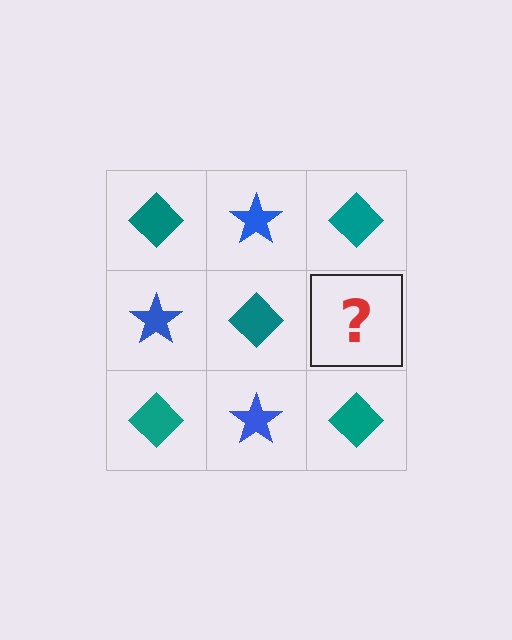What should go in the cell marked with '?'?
The missing cell should contain a blue star.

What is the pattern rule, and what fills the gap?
The rule is that it alternates teal diamond and blue star in a checkerboard pattern. The gap should be filled with a blue star.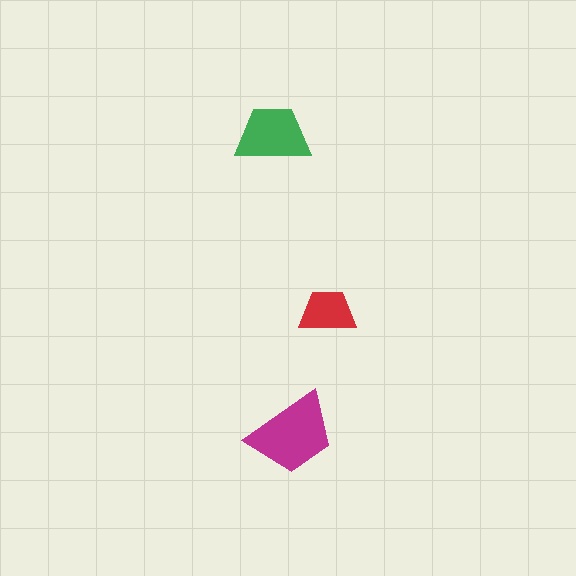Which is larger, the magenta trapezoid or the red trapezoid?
The magenta one.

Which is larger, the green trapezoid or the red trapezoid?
The green one.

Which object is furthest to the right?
The red trapezoid is rightmost.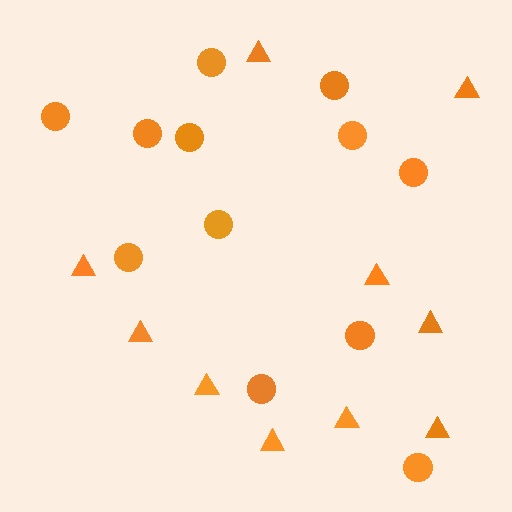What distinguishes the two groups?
There are 2 groups: one group of triangles (10) and one group of circles (12).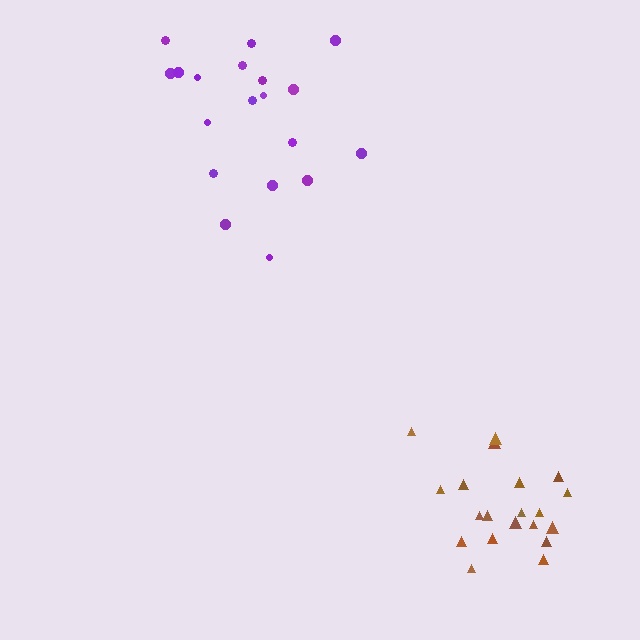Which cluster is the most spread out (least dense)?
Purple.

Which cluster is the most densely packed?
Brown.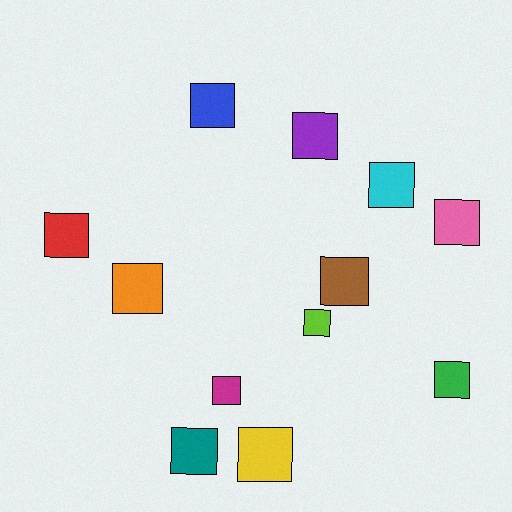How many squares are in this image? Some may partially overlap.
There are 12 squares.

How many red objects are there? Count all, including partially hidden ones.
There is 1 red object.